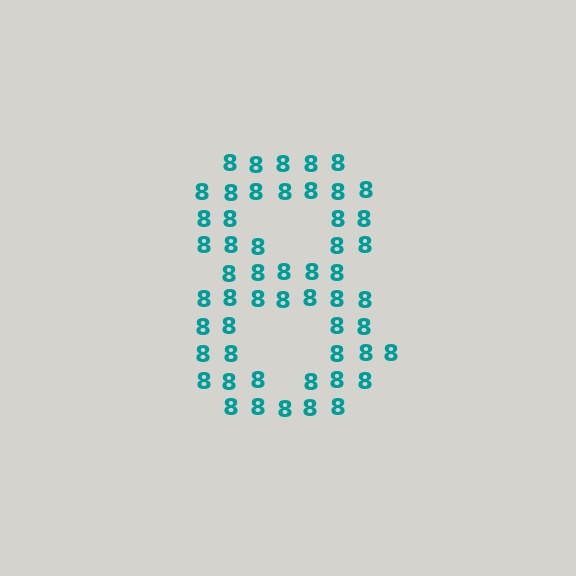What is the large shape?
The large shape is the digit 8.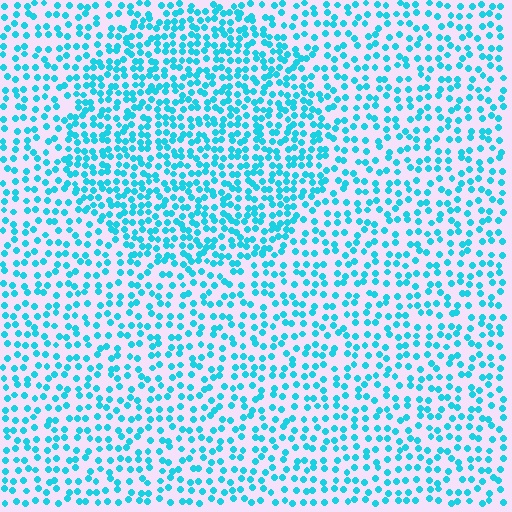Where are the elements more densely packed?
The elements are more densely packed inside the circle boundary.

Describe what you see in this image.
The image contains small cyan elements arranged at two different densities. A circle-shaped region is visible where the elements are more densely packed than the surrounding area.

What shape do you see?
I see a circle.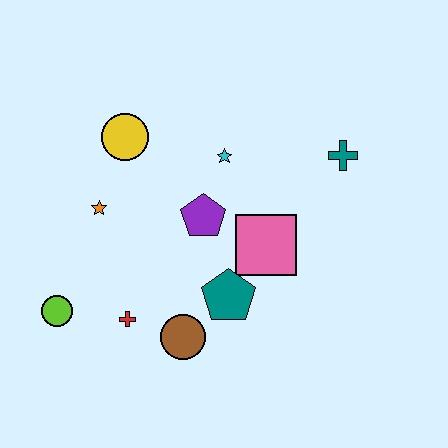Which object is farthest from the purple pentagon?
The lime circle is farthest from the purple pentagon.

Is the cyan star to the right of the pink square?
No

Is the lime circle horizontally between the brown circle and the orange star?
No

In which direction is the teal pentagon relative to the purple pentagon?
The teal pentagon is below the purple pentagon.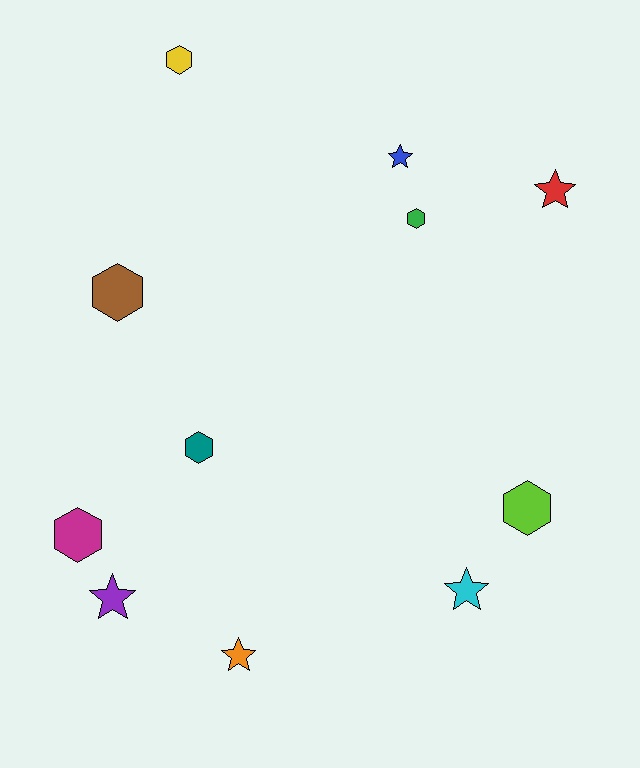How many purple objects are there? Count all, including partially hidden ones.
There is 1 purple object.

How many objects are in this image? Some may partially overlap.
There are 11 objects.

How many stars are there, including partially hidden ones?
There are 5 stars.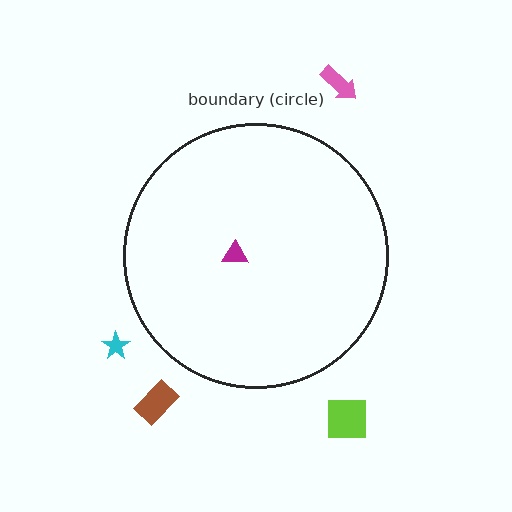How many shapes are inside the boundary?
1 inside, 4 outside.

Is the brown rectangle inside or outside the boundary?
Outside.